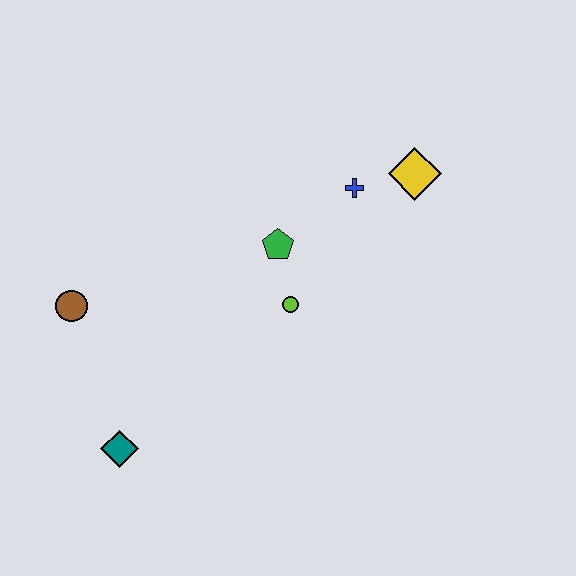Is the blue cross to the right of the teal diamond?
Yes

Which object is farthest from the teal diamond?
The yellow diamond is farthest from the teal diamond.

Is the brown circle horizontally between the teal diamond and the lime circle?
No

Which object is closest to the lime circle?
The green pentagon is closest to the lime circle.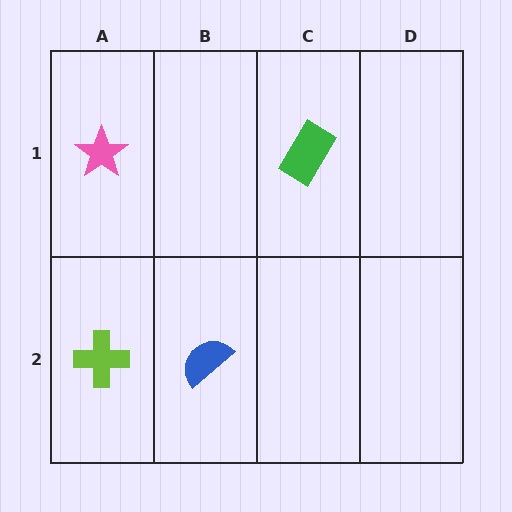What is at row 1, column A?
A pink star.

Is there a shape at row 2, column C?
No, that cell is empty.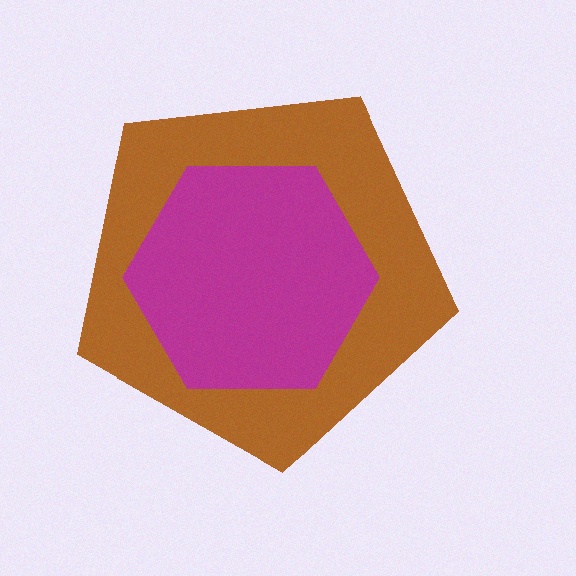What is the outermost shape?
The brown pentagon.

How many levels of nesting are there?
2.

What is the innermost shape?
The magenta hexagon.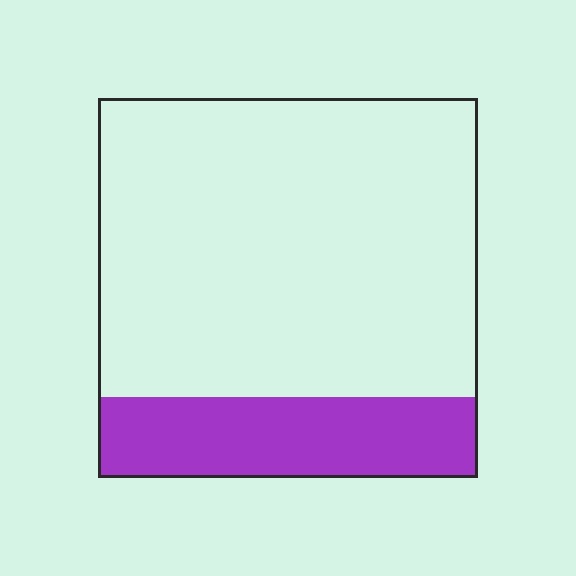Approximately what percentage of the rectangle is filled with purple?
Approximately 20%.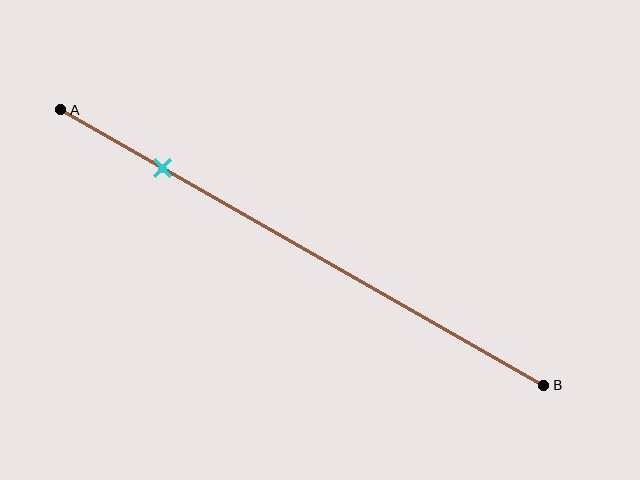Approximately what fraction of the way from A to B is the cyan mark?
The cyan mark is approximately 20% of the way from A to B.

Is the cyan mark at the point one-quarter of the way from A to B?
No, the mark is at about 20% from A, not at the 25% one-quarter point.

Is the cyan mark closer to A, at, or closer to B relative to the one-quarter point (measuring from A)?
The cyan mark is closer to point A than the one-quarter point of segment AB.